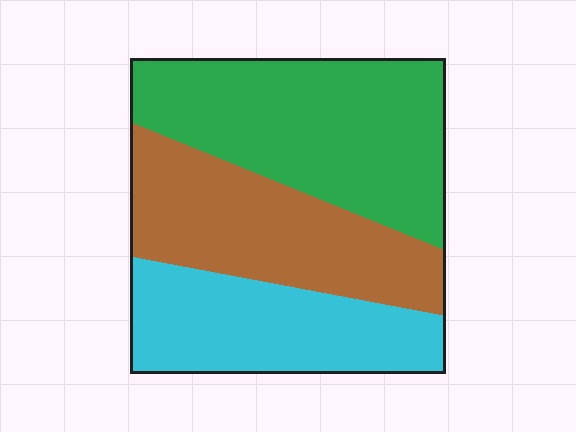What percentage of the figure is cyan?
Cyan takes up about one quarter (1/4) of the figure.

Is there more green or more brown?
Green.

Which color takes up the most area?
Green, at roughly 40%.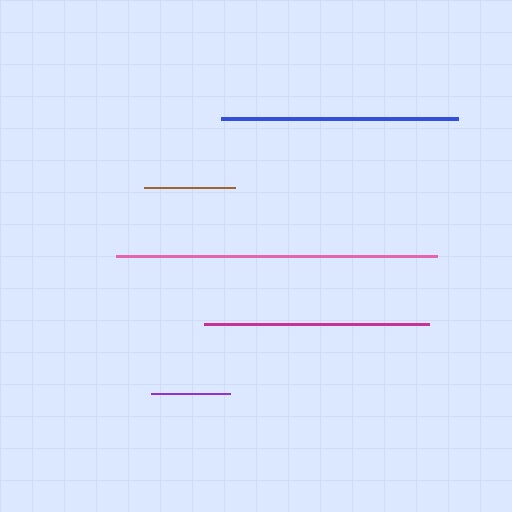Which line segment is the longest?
The pink line is the longest at approximately 322 pixels.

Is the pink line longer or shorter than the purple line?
The pink line is longer than the purple line.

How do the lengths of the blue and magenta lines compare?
The blue and magenta lines are approximately the same length.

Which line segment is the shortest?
The purple line is the shortest at approximately 79 pixels.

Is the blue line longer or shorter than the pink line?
The pink line is longer than the blue line.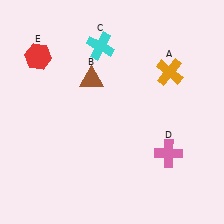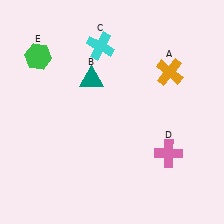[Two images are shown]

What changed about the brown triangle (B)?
In Image 1, B is brown. In Image 2, it changed to teal.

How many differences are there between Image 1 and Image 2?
There are 2 differences between the two images.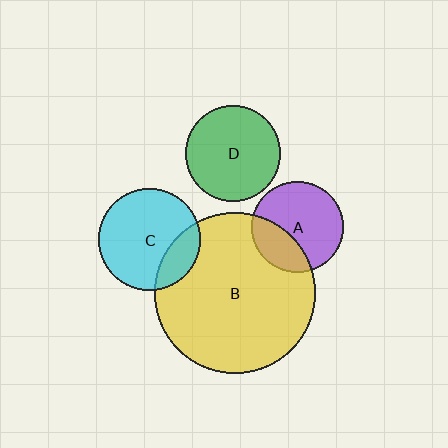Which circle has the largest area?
Circle B (yellow).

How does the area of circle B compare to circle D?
Approximately 2.8 times.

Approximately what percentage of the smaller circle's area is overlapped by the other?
Approximately 30%.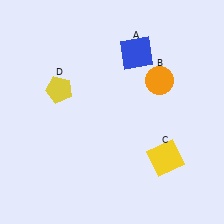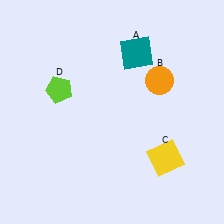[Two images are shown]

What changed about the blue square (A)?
In Image 1, A is blue. In Image 2, it changed to teal.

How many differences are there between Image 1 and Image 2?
There are 2 differences between the two images.